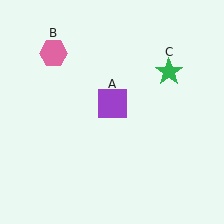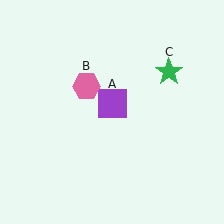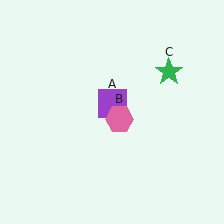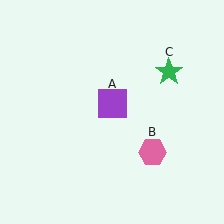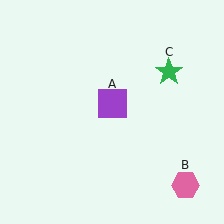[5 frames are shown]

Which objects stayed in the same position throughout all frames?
Purple square (object A) and green star (object C) remained stationary.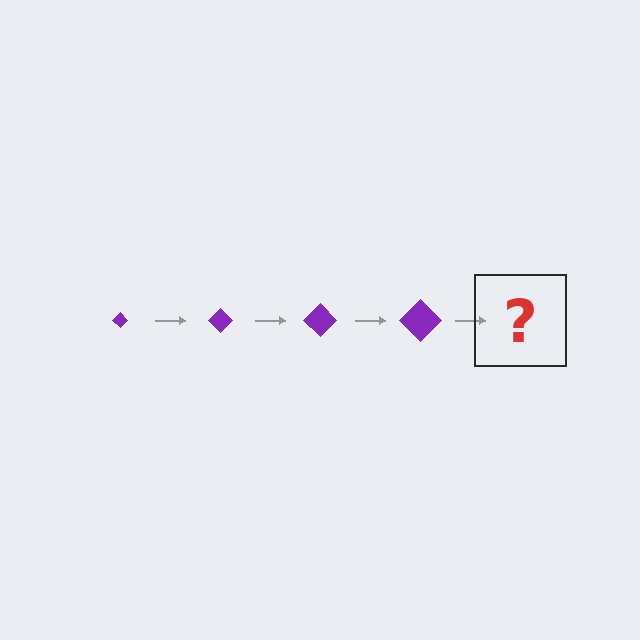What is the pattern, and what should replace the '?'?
The pattern is that the diamond gets progressively larger each step. The '?' should be a purple diamond, larger than the previous one.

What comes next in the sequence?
The next element should be a purple diamond, larger than the previous one.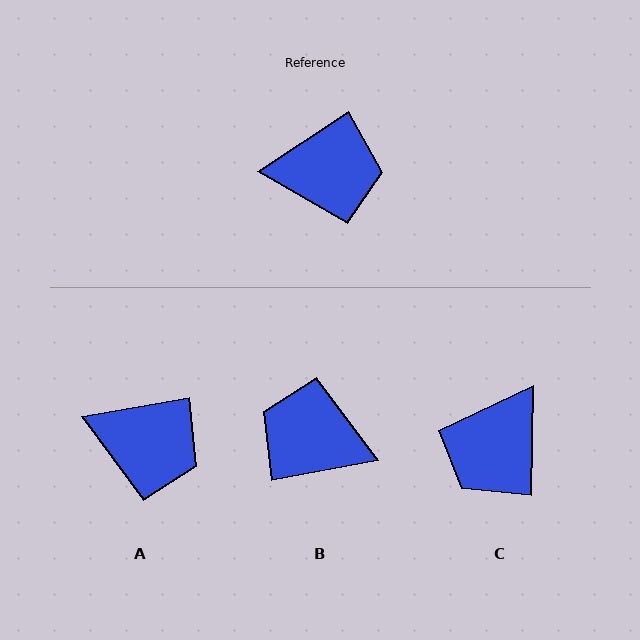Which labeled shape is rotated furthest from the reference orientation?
B, about 157 degrees away.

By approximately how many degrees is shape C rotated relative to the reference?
Approximately 125 degrees clockwise.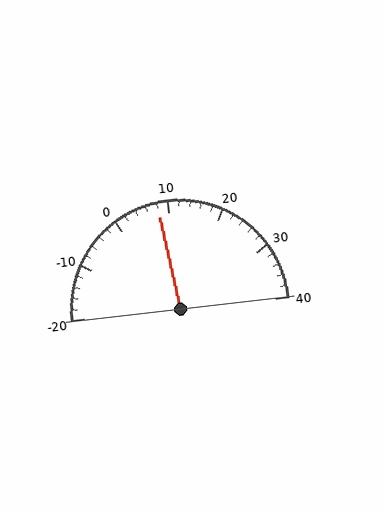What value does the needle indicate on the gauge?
The needle indicates approximately 8.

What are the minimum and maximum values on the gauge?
The gauge ranges from -20 to 40.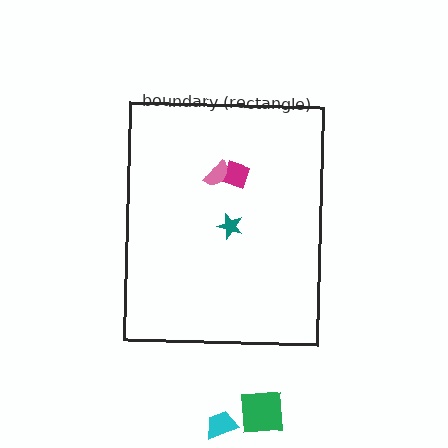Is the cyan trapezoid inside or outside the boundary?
Outside.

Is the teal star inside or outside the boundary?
Inside.